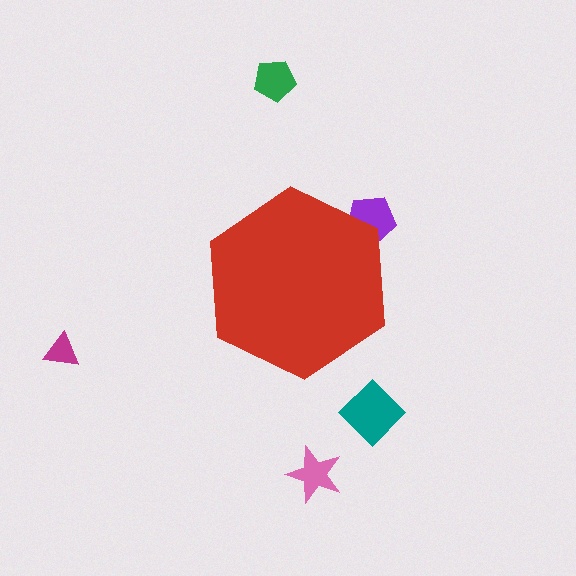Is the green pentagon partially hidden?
No, the green pentagon is fully visible.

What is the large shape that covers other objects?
A red hexagon.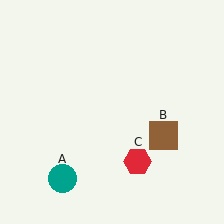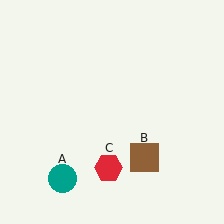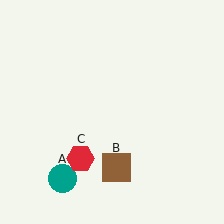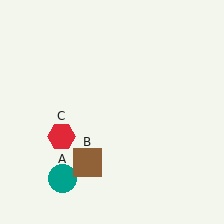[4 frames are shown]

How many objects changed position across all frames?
2 objects changed position: brown square (object B), red hexagon (object C).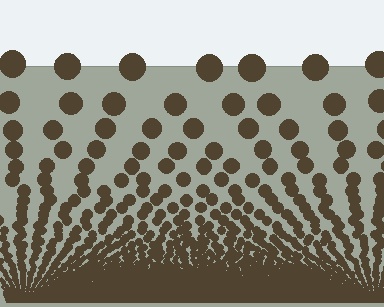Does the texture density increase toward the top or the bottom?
Density increases toward the bottom.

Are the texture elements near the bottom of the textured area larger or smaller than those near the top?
Smaller. The gradient is inverted — elements near the bottom are smaller and denser.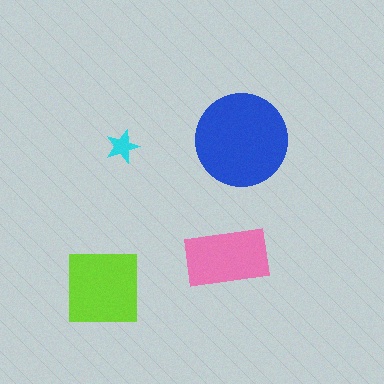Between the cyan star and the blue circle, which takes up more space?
The blue circle.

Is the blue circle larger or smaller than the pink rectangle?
Larger.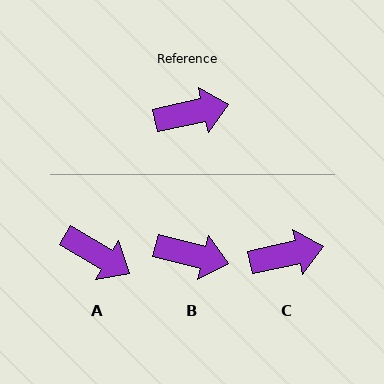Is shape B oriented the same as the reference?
No, it is off by about 26 degrees.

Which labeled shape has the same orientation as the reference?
C.